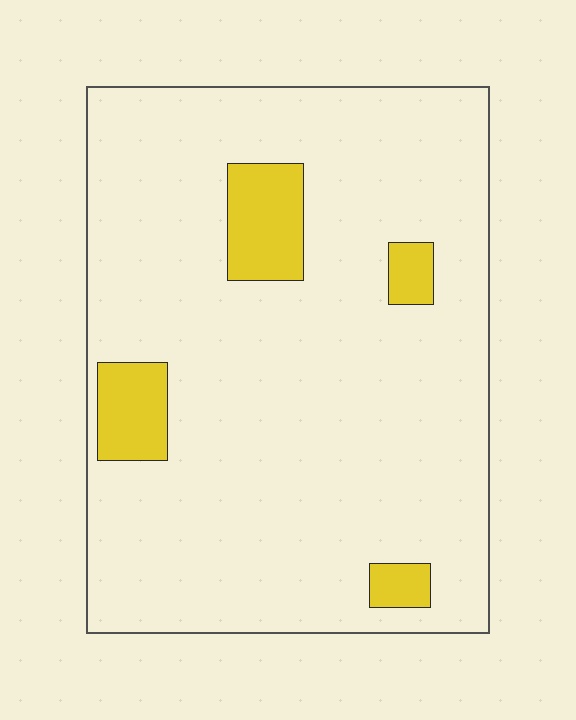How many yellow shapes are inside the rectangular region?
4.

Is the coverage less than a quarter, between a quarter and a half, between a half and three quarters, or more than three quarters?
Less than a quarter.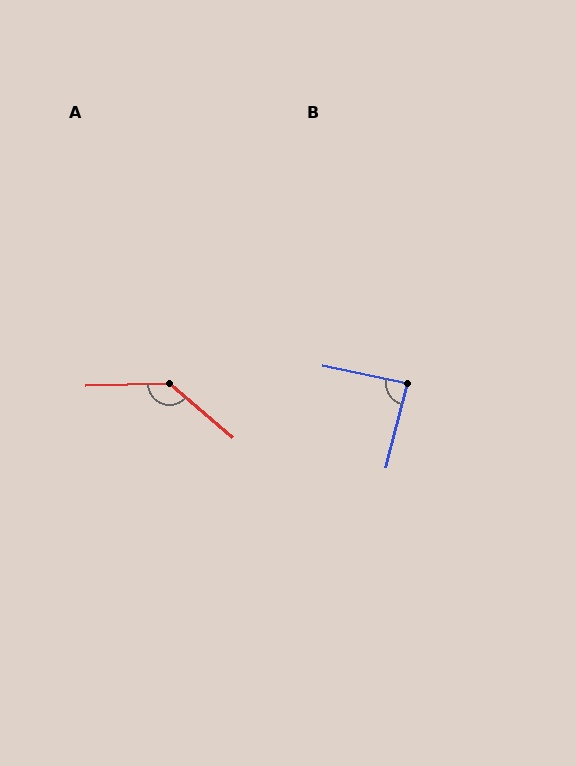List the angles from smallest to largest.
B (87°), A (138°).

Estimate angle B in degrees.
Approximately 87 degrees.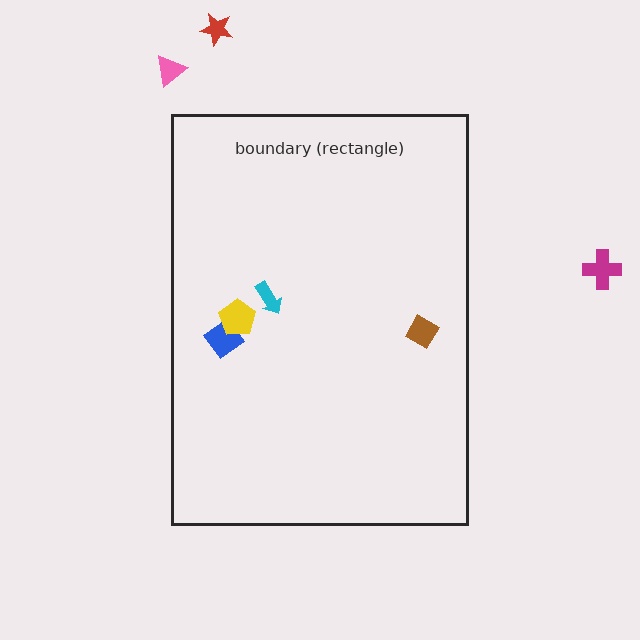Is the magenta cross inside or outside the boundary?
Outside.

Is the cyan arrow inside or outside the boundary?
Inside.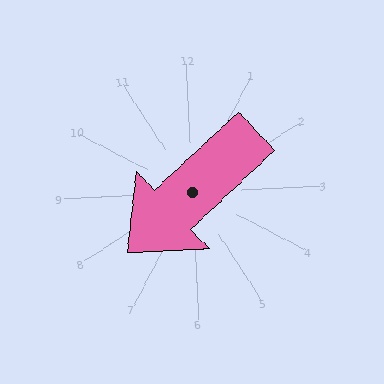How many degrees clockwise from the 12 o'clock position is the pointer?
Approximately 230 degrees.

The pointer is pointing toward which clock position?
Roughly 8 o'clock.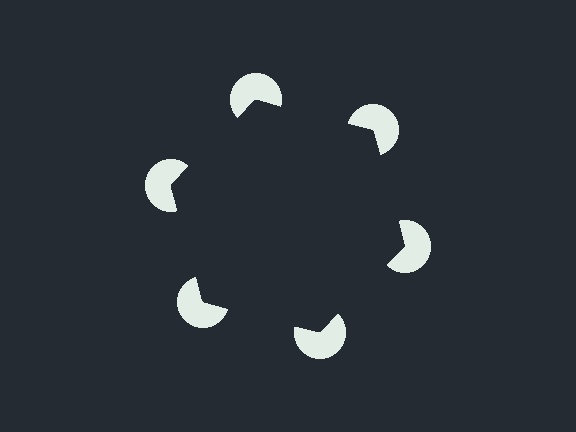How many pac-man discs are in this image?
There are 6 — one at each vertex of the illusory hexagon.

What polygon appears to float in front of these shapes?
An illusory hexagon — its edges are inferred from the aligned wedge cuts in the pac-man discs, not physically drawn.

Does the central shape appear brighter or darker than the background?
It typically appears slightly darker than the background, even though no actual brightness change is drawn.